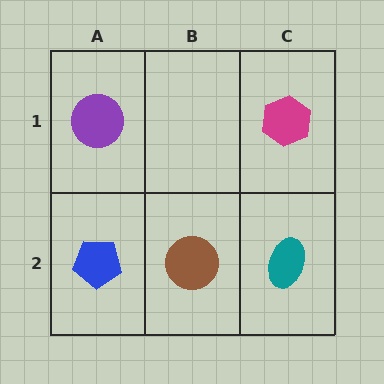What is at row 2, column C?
A teal ellipse.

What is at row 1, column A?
A purple circle.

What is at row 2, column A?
A blue pentagon.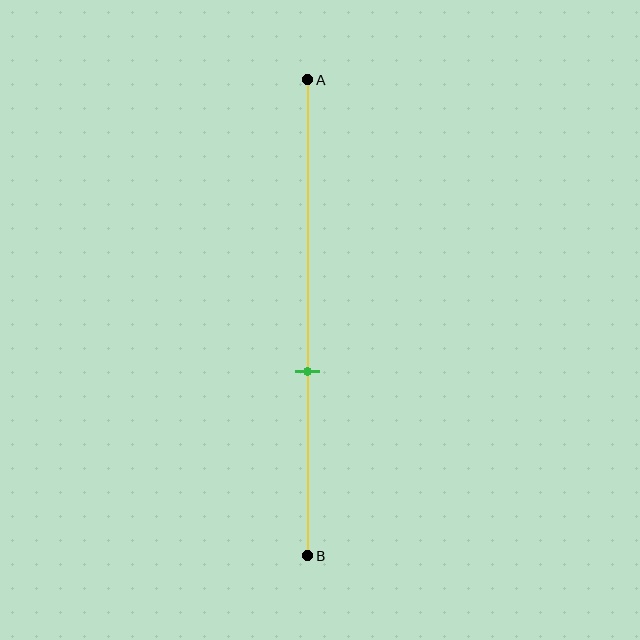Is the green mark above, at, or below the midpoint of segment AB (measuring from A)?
The green mark is below the midpoint of segment AB.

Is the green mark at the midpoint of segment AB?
No, the mark is at about 60% from A, not at the 50% midpoint.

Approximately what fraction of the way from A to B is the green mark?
The green mark is approximately 60% of the way from A to B.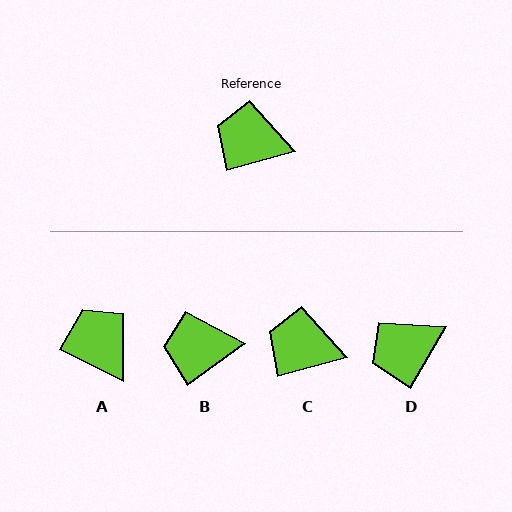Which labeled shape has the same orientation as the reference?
C.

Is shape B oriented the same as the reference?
No, it is off by about 20 degrees.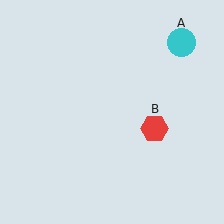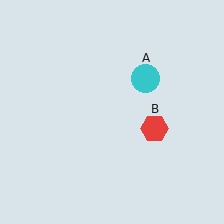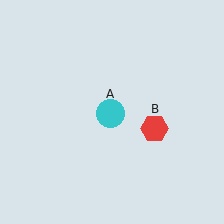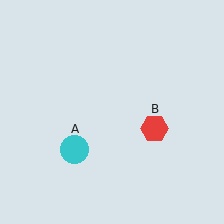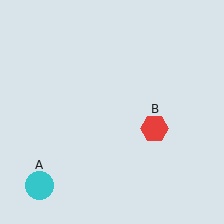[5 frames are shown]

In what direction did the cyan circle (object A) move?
The cyan circle (object A) moved down and to the left.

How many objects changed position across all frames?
1 object changed position: cyan circle (object A).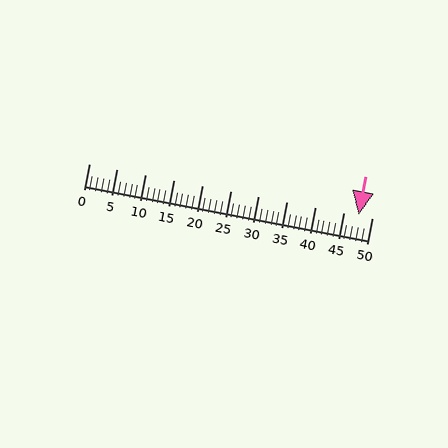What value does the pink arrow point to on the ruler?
The pink arrow points to approximately 48.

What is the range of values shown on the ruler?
The ruler shows values from 0 to 50.